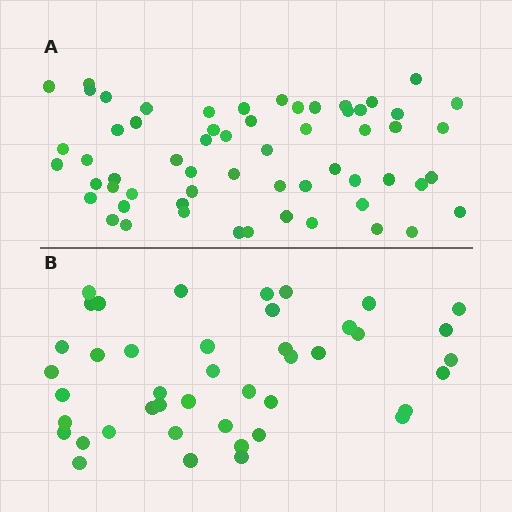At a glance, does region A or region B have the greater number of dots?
Region A (the top region) has more dots.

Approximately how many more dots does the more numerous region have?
Region A has approximately 15 more dots than region B.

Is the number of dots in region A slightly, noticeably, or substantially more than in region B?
Region A has noticeably more, but not dramatically so. The ratio is roughly 1.4 to 1.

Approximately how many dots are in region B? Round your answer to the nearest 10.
About 40 dots. (The exact count is 43, which rounds to 40.)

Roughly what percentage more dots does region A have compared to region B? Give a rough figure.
About 40% more.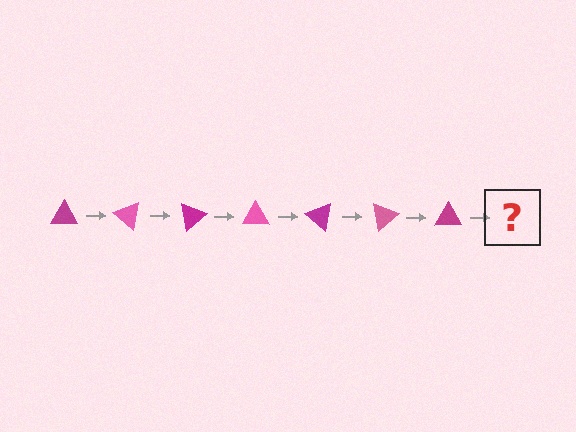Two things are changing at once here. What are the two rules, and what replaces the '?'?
The two rules are that it rotates 40 degrees each step and the color cycles through magenta and pink. The '?' should be a pink triangle, rotated 280 degrees from the start.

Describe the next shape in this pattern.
It should be a pink triangle, rotated 280 degrees from the start.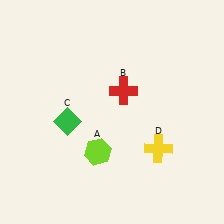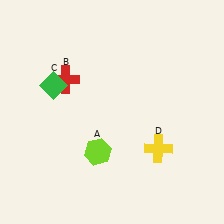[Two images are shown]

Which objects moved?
The objects that moved are: the red cross (B), the green diamond (C).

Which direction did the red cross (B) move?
The red cross (B) moved left.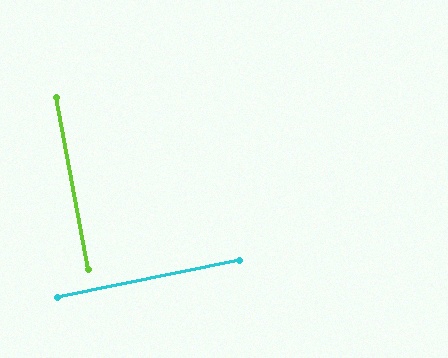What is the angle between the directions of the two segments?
Approximately 89 degrees.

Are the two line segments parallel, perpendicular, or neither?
Perpendicular — they meet at approximately 89°.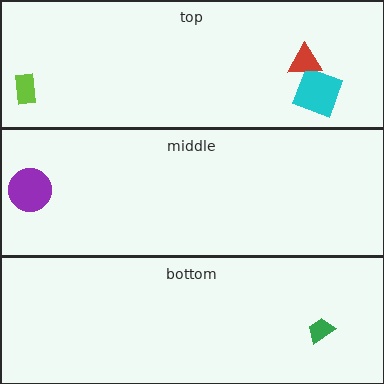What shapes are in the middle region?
The purple circle.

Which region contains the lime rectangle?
The top region.